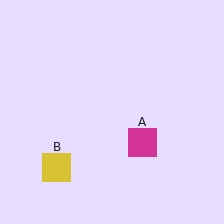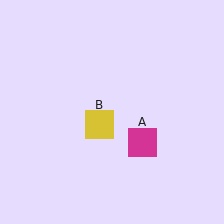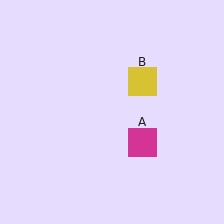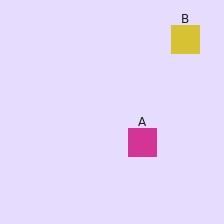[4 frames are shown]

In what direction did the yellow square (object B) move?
The yellow square (object B) moved up and to the right.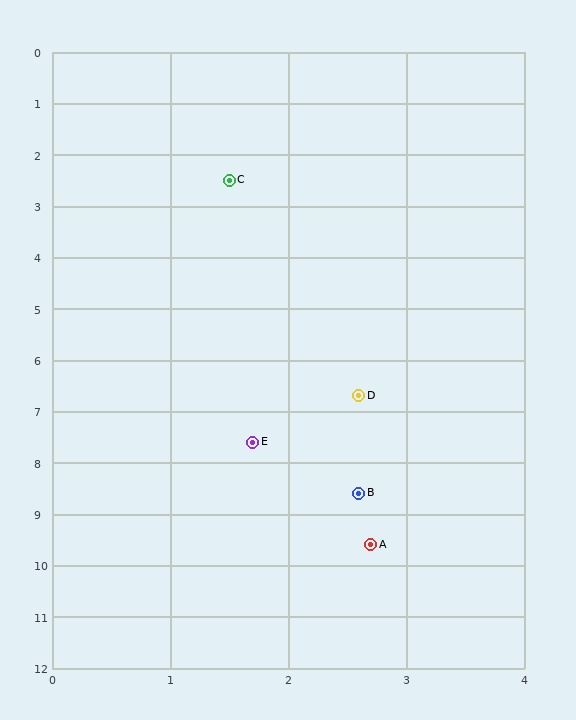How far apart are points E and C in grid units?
Points E and C are about 5.1 grid units apart.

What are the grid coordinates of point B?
Point B is at approximately (2.6, 8.6).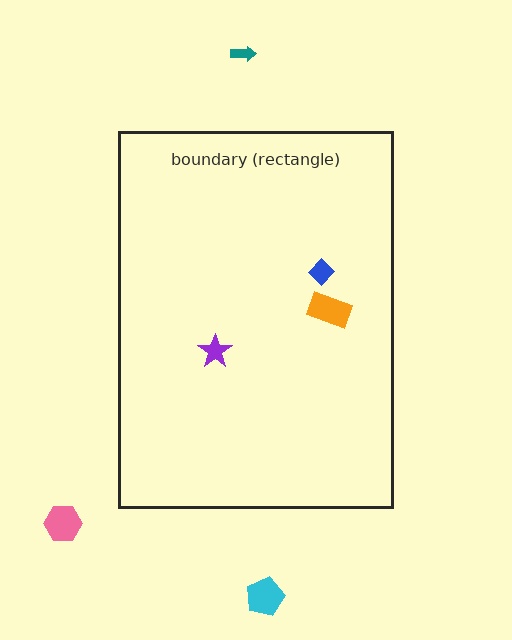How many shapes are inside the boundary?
3 inside, 3 outside.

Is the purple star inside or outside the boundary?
Inside.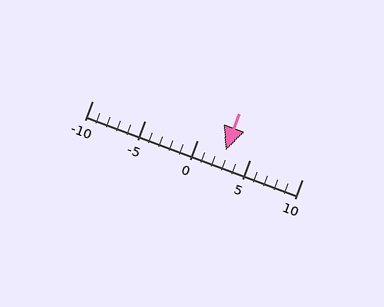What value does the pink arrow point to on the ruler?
The pink arrow points to approximately 3.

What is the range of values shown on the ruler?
The ruler shows values from -10 to 10.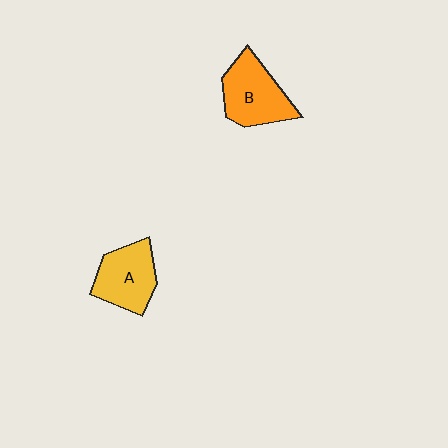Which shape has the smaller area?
Shape A (yellow).